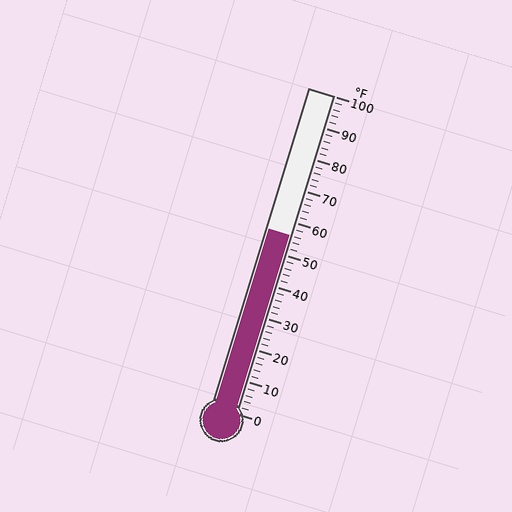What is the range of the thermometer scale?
The thermometer scale ranges from 0°F to 100°F.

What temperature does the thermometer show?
The thermometer shows approximately 56°F.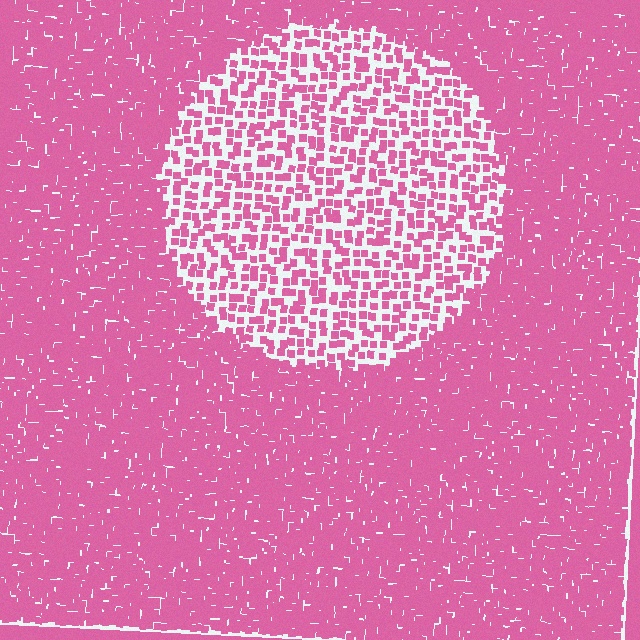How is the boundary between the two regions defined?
The boundary is defined by a change in element density (approximately 2.7x ratio). All elements are the same color, size, and shape.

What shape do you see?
I see a circle.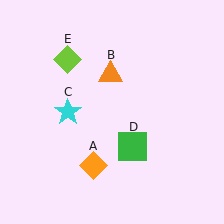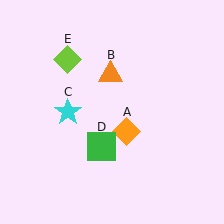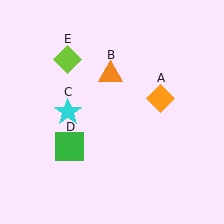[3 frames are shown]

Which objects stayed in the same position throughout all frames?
Orange triangle (object B) and cyan star (object C) and lime diamond (object E) remained stationary.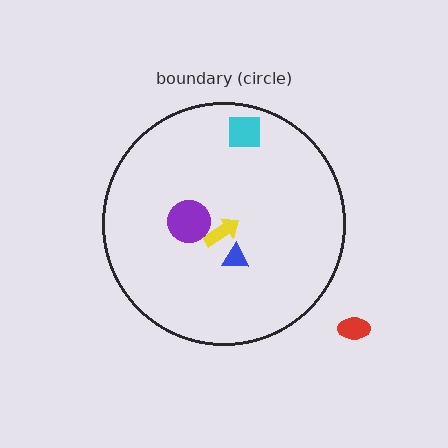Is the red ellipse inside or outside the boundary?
Outside.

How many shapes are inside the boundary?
4 inside, 1 outside.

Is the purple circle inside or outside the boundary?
Inside.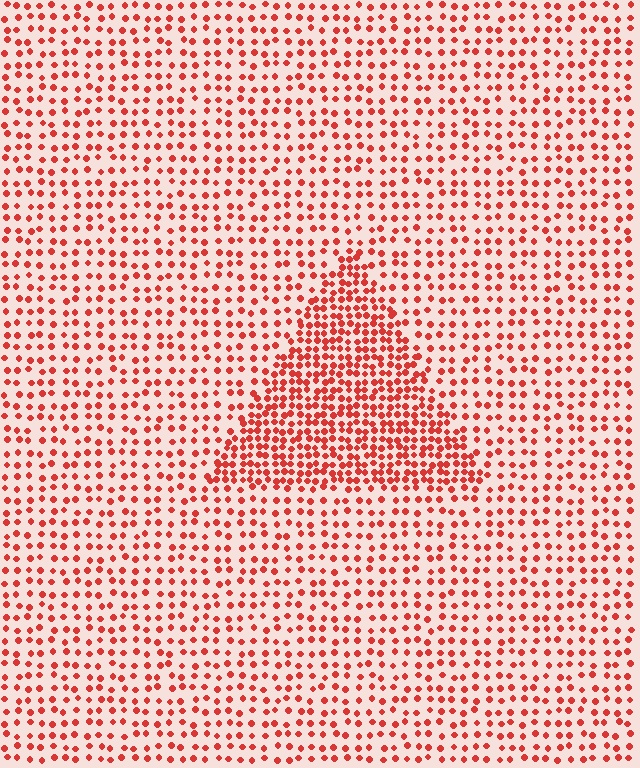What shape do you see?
I see a triangle.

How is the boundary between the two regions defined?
The boundary is defined by a change in element density (approximately 2.1x ratio). All elements are the same color, size, and shape.